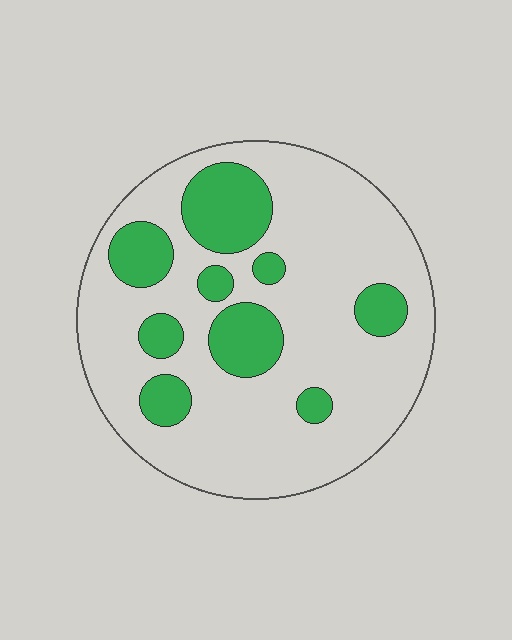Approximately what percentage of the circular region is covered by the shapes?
Approximately 25%.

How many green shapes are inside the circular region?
9.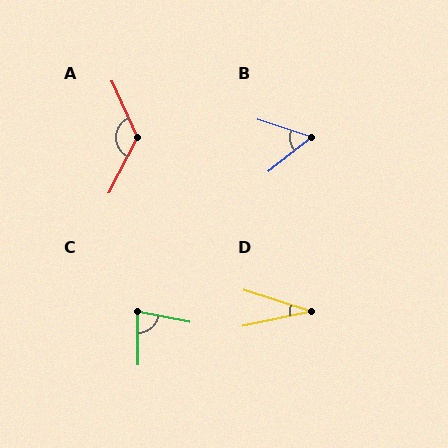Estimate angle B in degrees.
Approximately 57 degrees.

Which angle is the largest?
A, at approximately 128 degrees.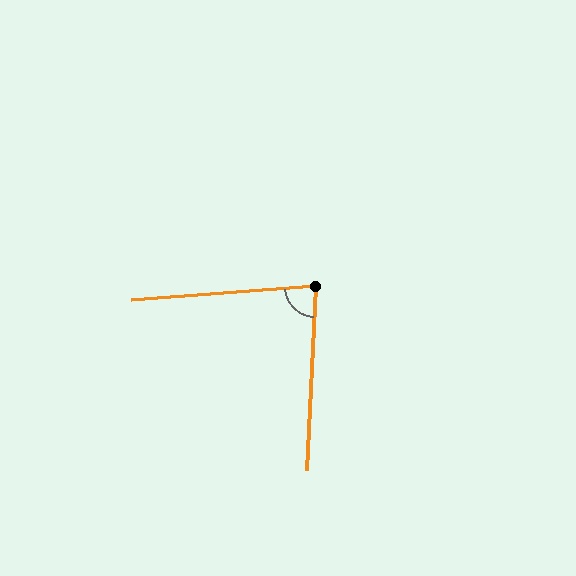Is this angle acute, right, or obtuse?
It is acute.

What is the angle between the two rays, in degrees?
Approximately 83 degrees.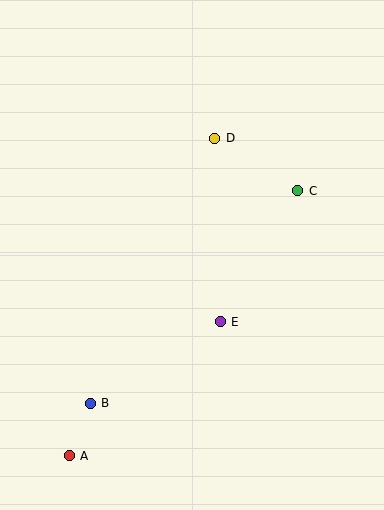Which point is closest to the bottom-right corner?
Point E is closest to the bottom-right corner.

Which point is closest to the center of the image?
Point E at (220, 322) is closest to the center.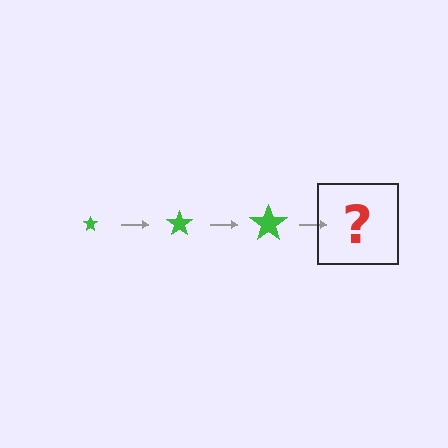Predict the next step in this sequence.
The next step is a green star, larger than the previous one.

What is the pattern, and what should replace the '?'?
The pattern is that the star gets progressively larger each step. The '?' should be a green star, larger than the previous one.